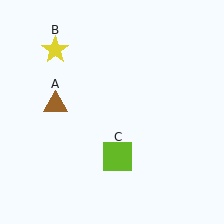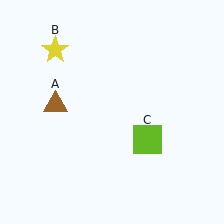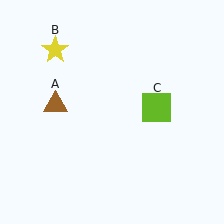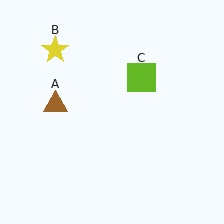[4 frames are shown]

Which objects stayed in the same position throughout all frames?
Brown triangle (object A) and yellow star (object B) remained stationary.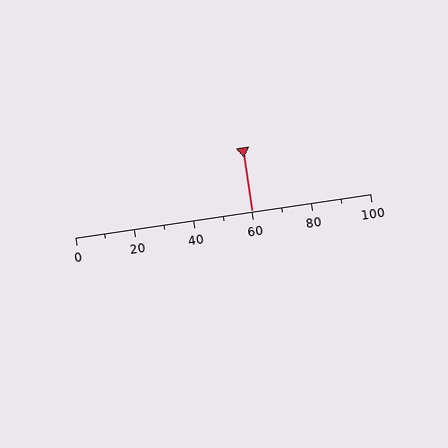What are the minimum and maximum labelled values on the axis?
The axis runs from 0 to 100.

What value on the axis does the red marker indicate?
The marker indicates approximately 60.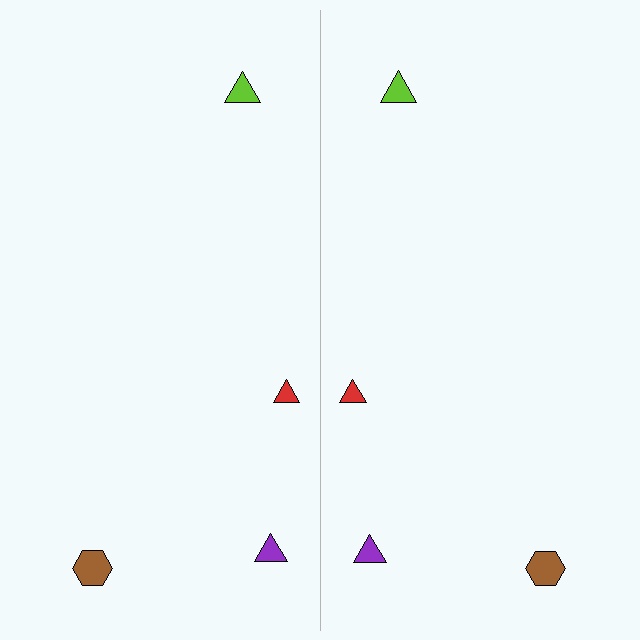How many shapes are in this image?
There are 8 shapes in this image.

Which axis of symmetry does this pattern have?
The pattern has a vertical axis of symmetry running through the center of the image.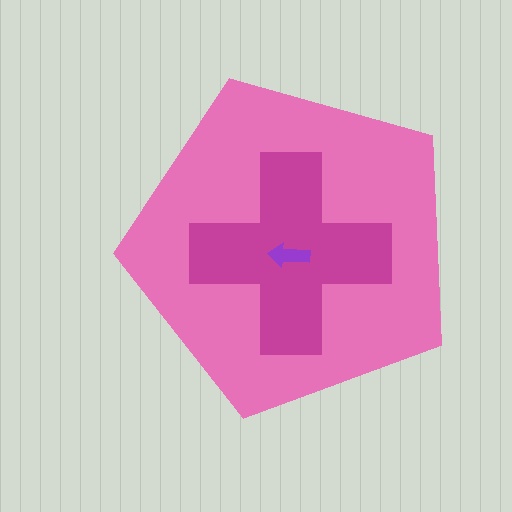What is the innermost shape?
The purple arrow.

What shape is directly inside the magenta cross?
The purple arrow.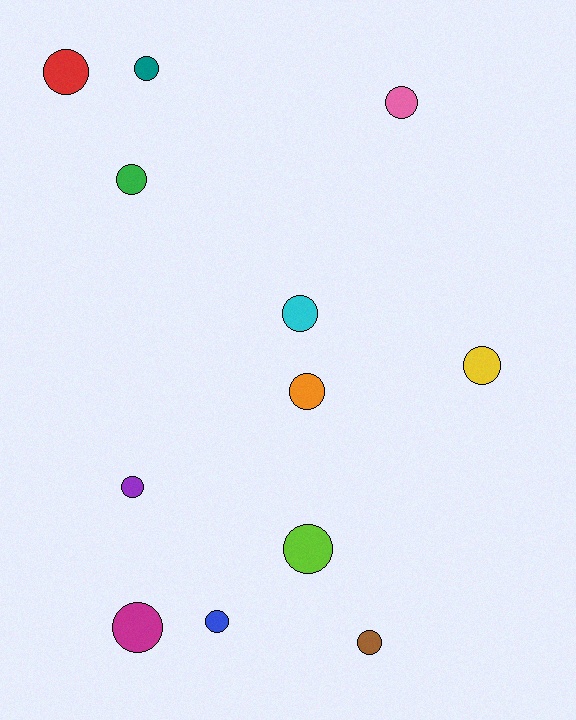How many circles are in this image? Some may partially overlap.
There are 12 circles.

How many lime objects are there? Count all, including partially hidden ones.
There is 1 lime object.